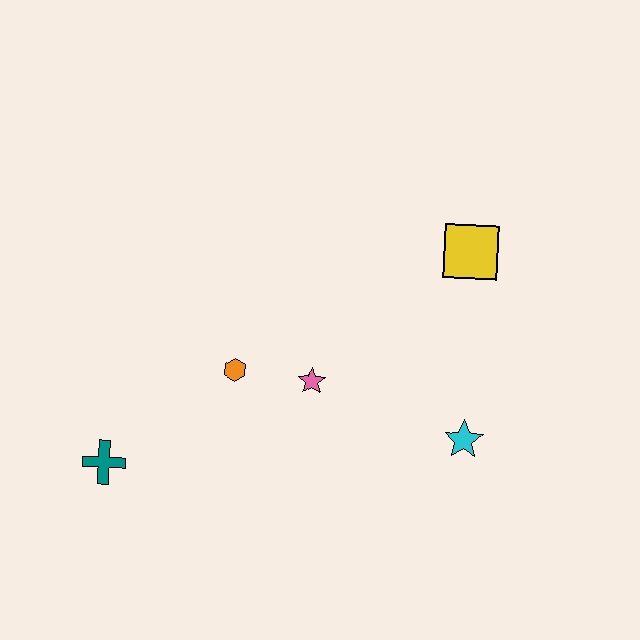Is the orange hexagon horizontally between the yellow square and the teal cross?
Yes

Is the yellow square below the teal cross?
No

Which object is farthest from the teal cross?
The yellow square is farthest from the teal cross.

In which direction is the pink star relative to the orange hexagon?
The pink star is to the right of the orange hexagon.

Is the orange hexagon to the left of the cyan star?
Yes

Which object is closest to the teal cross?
The orange hexagon is closest to the teal cross.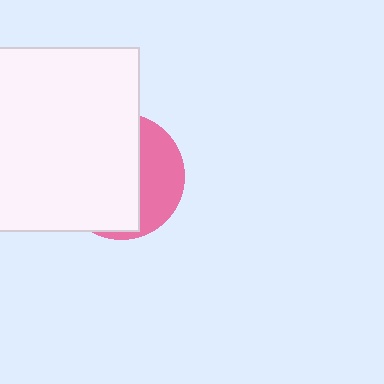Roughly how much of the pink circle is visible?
A small part of it is visible (roughly 35%).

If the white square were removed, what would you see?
You would see the complete pink circle.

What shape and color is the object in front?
The object in front is a white square.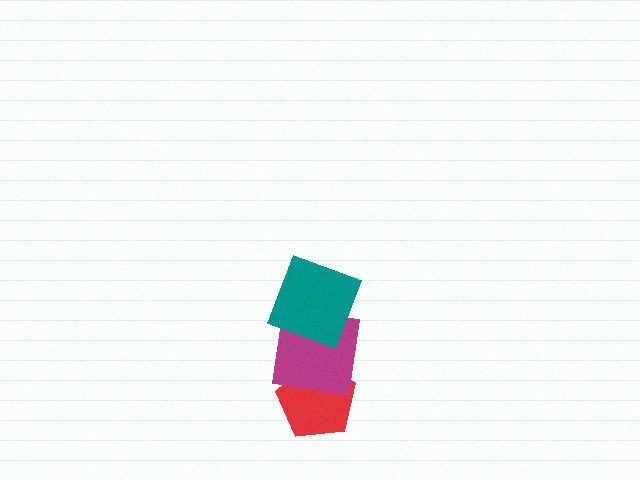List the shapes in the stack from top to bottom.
From top to bottom: the teal square, the magenta square, the red pentagon.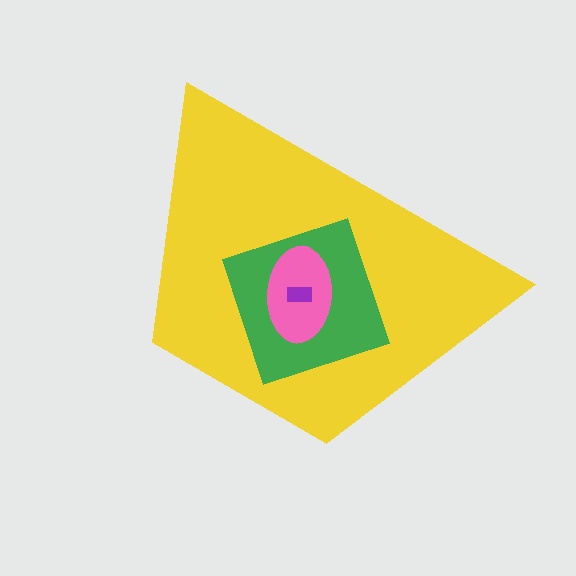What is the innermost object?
The purple rectangle.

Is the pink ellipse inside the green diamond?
Yes.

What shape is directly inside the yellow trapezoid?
The green diamond.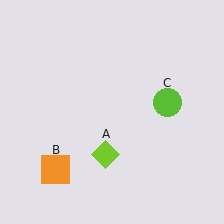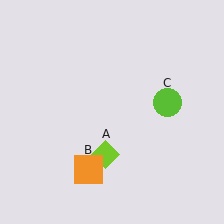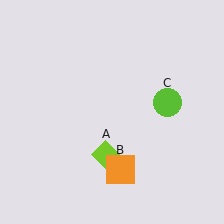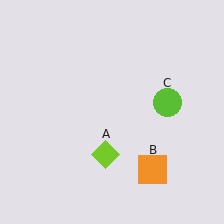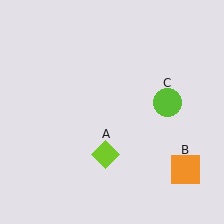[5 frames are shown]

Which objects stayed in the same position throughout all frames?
Lime diamond (object A) and lime circle (object C) remained stationary.